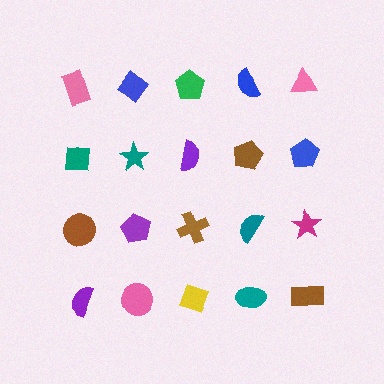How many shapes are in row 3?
5 shapes.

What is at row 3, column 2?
A purple pentagon.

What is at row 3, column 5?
A magenta star.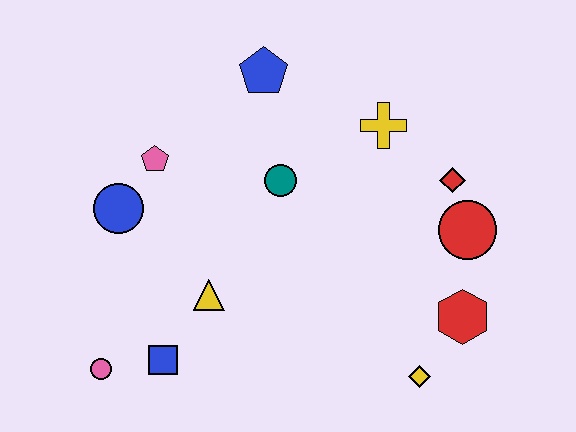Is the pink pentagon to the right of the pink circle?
Yes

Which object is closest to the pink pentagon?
The blue circle is closest to the pink pentagon.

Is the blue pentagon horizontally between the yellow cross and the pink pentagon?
Yes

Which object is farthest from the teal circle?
The pink circle is farthest from the teal circle.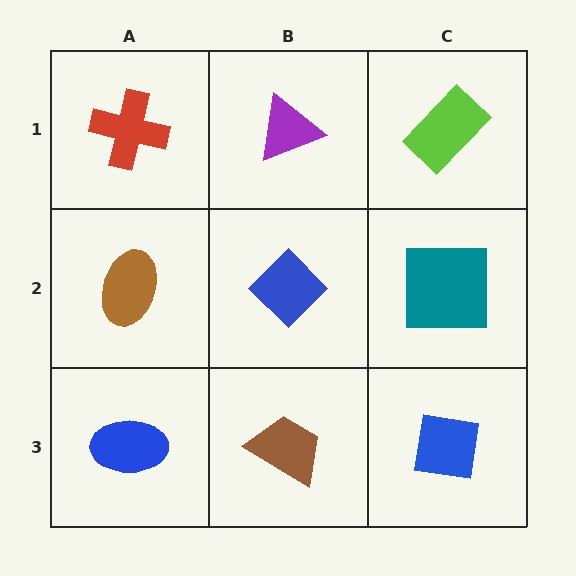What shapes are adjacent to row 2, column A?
A red cross (row 1, column A), a blue ellipse (row 3, column A), a blue diamond (row 2, column B).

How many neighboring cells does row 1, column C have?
2.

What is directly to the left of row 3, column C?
A brown trapezoid.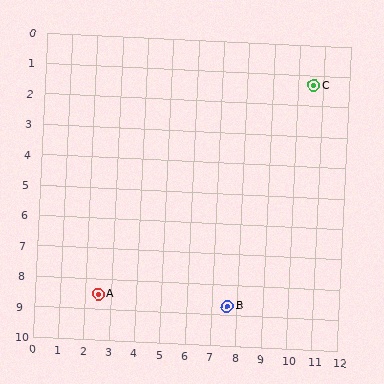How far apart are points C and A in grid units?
Points C and A are about 10.8 grid units apart.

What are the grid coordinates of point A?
Point A is at approximately (2.5, 8.5).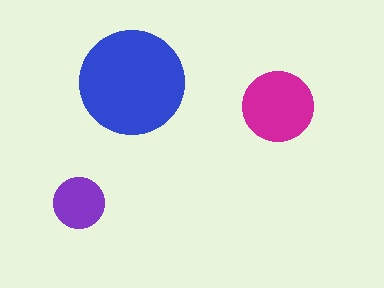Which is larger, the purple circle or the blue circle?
The blue one.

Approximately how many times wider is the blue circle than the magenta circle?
About 1.5 times wider.